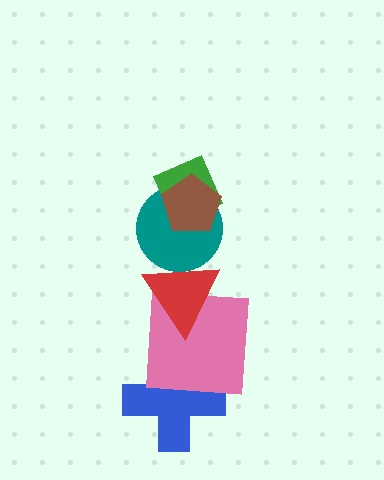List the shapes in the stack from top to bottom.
From top to bottom: the brown pentagon, the green diamond, the teal circle, the red triangle, the pink square, the blue cross.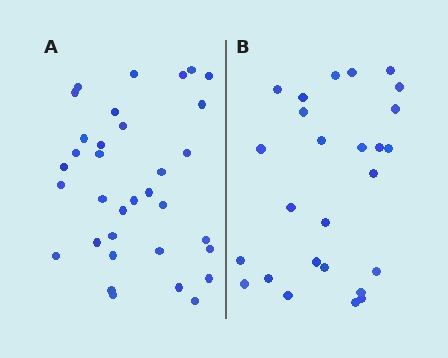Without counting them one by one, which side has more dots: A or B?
Region A (the left region) has more dots.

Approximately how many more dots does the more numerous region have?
Region A has roughly 8 or so more dots than region B.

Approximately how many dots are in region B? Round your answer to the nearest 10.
About 30 dots. (The exact count is 26, which rounds to 30.)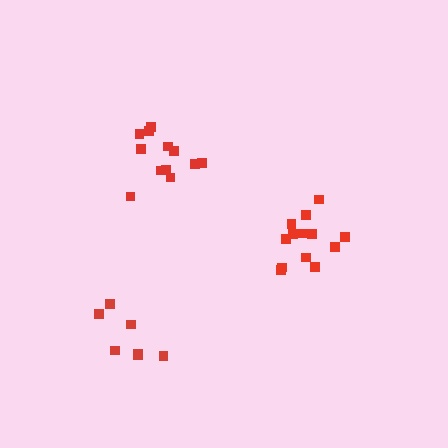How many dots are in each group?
Group 1: 12 dots, Group 2: 7 dots, Group 3: 13 dots (32 total).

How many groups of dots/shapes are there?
There are 3 groups.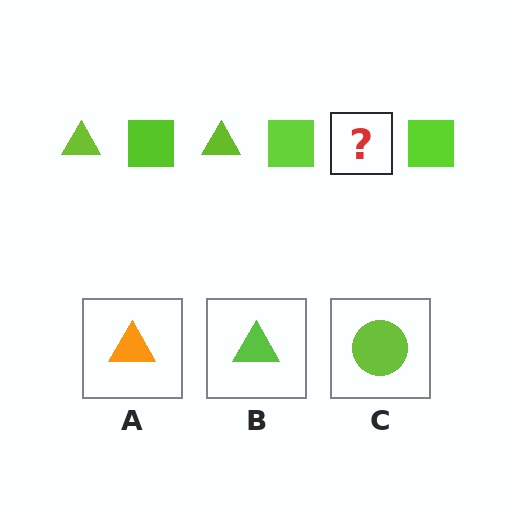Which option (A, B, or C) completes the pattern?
B.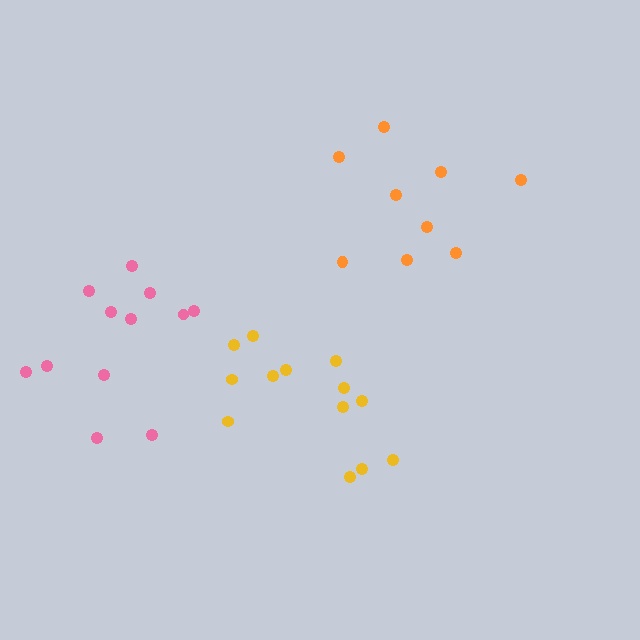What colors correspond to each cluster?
The clusters are colored: orange, yellow, pink.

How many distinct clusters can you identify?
There are 3 distinct clusters.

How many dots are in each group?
Group 1: 9 dots, Group 2: 13 dots, Group 3: 12 dots (34 total).